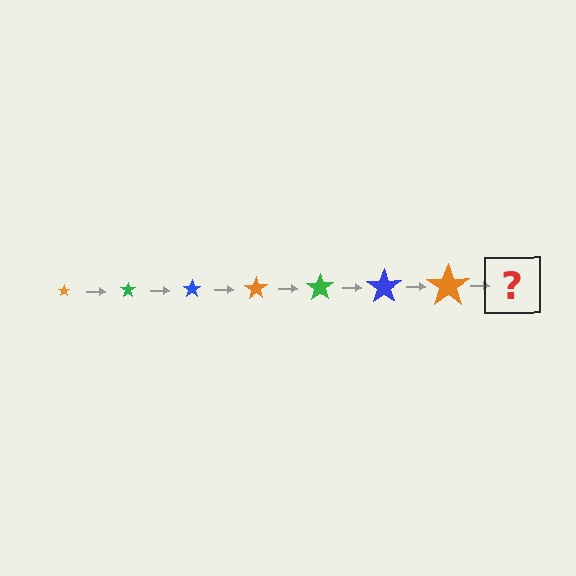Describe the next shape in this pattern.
It should be a green star, larger than the previous one.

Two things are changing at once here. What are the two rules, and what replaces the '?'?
The two rules are that the star grows larger each step and the color cycles through orange, green, and blue. The '?' should be a green star, larger than the previous one.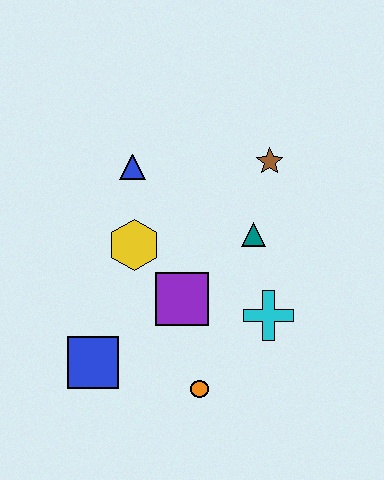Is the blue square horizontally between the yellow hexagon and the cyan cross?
No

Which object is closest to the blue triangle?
The yellow hexagon is closest to the blue triangle.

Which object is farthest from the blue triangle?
The orange circle is farthest from the blue triangle.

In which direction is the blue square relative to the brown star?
The blue square is below the brown star.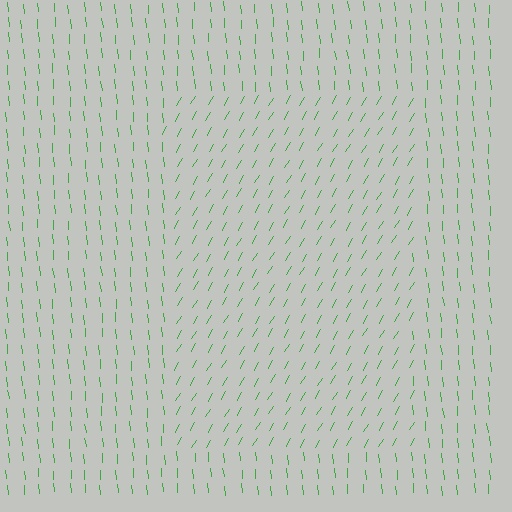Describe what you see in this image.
The image is filled with small green line segments. A rectangle region in the image has lines oriented differently from the surrounding lines, creating a visible texture boundary.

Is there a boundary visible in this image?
Yes, there is a texture boundary formed by a change in line orientation.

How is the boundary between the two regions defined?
The boundary is defined purely by a change in line orientation (approximately 36 degrees difference). All lines are the same color and thickness.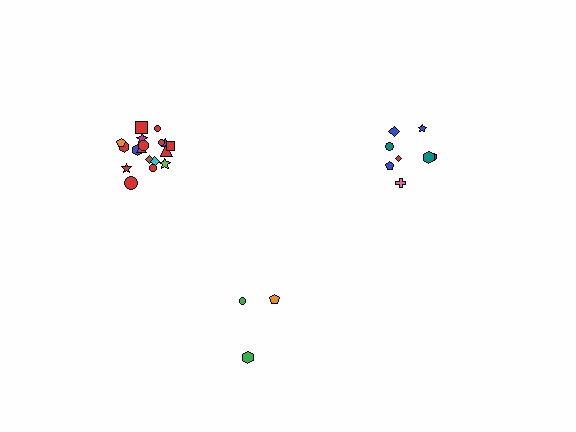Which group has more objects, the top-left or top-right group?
The top-left group.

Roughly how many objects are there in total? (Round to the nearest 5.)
Roughly 30 objects in total.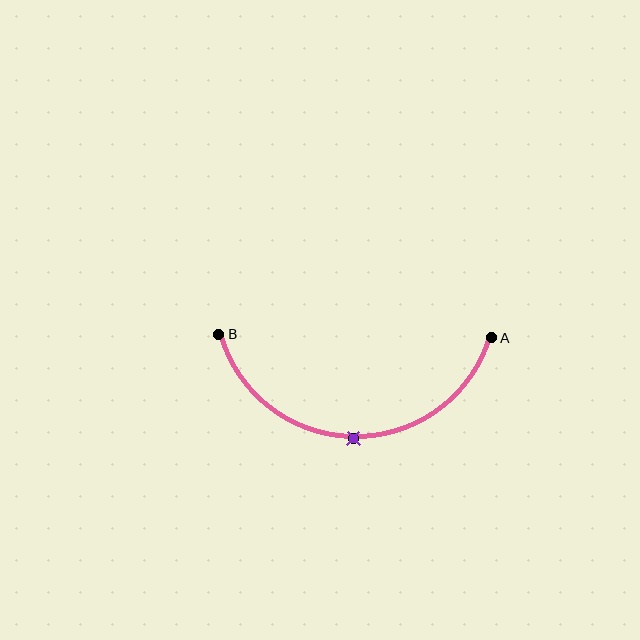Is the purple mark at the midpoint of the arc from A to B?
Yes. The purple mark lies on the arc at equal arc-length from both A and B — it is the arc midpoint.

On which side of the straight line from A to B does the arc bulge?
The arc bulges below the straight line connecting A and B.